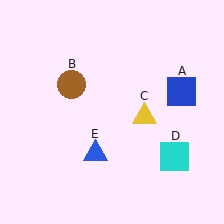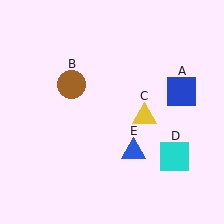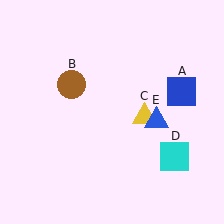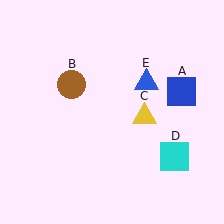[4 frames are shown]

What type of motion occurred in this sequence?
The blue triangle (object E) rotated counterclockwise around the center of the scene.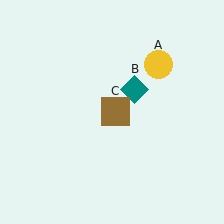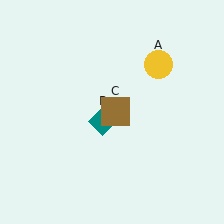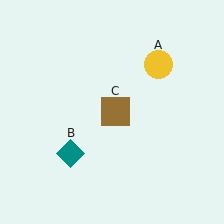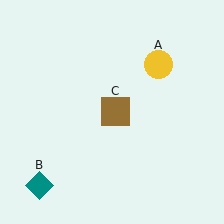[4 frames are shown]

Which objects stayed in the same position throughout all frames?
Yellow circle (object A) and brown square (object C) remained stationary.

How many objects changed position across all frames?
1 object changed position: teal diamond (object B).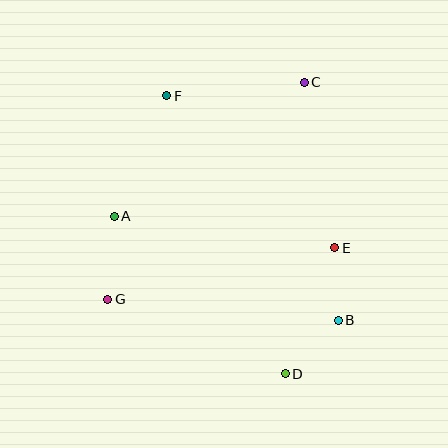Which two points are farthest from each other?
Points D and F are farthest from each other.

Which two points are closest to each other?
Points B and E are closest to each other.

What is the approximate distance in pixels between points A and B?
The distance between A and B is approximately 247 pixels.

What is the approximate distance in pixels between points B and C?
The distance between B and C is approximately 240 pixels.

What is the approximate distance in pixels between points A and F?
The distance between A and F is approximately 131 pixels.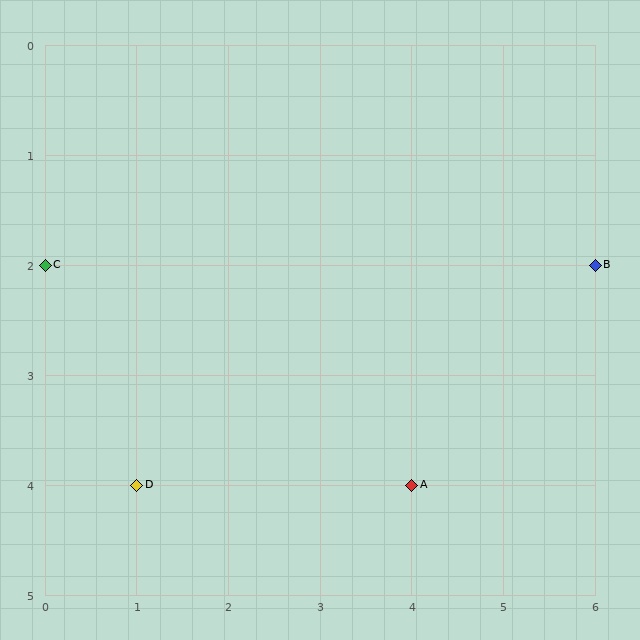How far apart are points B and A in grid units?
Points B and A are 2 columns and 2 rows apart (about 2.8 grid units diagonally).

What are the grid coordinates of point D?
Point D is at grid coordinates (1, 4).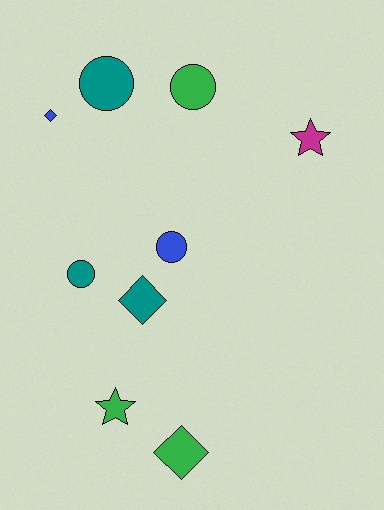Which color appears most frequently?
Teal, with 3 objects.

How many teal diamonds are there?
There is 1 teal diamond.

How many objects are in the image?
There are 9 objects.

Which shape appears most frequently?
Circle, with 4 objects.